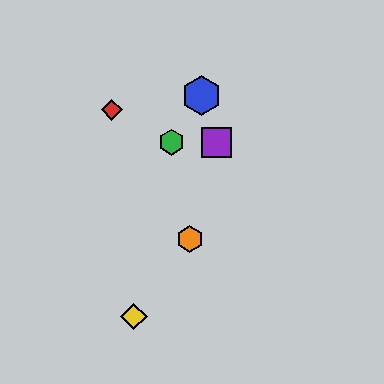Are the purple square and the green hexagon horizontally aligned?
Yes, both are at y≈142.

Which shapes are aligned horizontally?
The green hexagon, the purple square are aligned horizontally.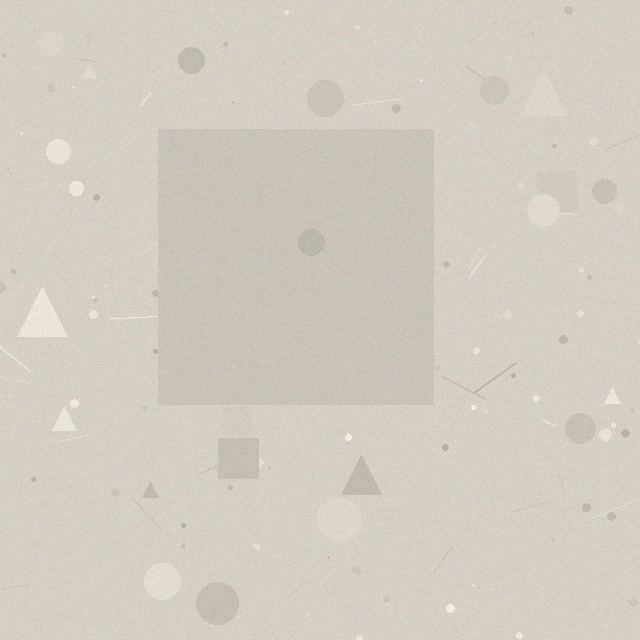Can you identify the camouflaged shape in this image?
The camouflaged shape is a square.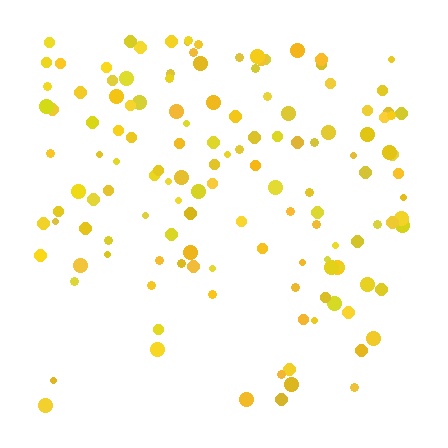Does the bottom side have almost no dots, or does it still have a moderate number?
Still a moderate number, just noticeably fewer than the top.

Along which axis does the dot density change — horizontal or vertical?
Vertical.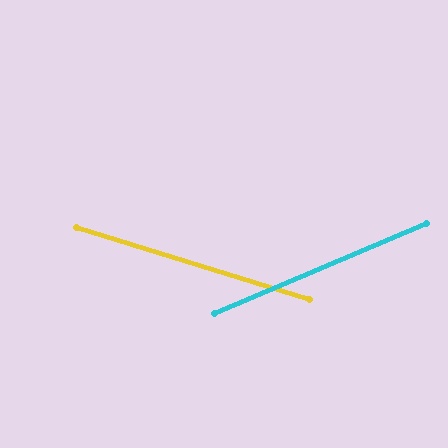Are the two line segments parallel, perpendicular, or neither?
Neither parallel nor perpendicular — they differ by about 40°.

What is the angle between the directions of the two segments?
Approximately 40 degrees.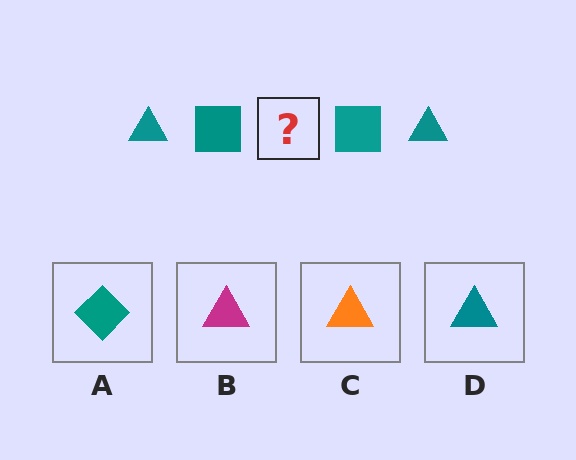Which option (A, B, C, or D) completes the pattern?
D.